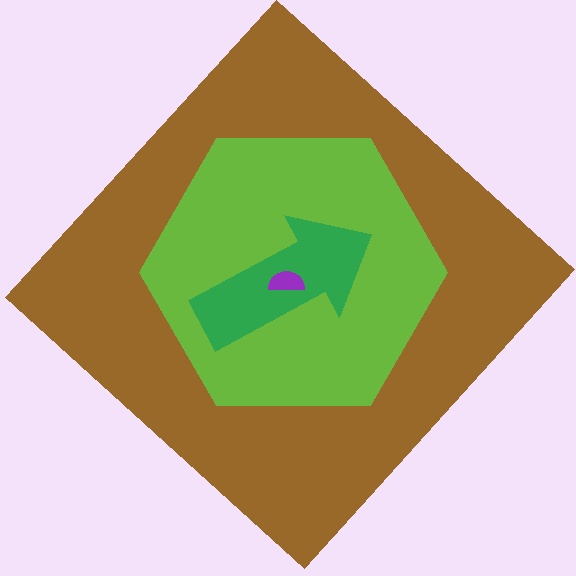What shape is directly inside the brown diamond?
The lime hexagon.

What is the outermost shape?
The brown diamond.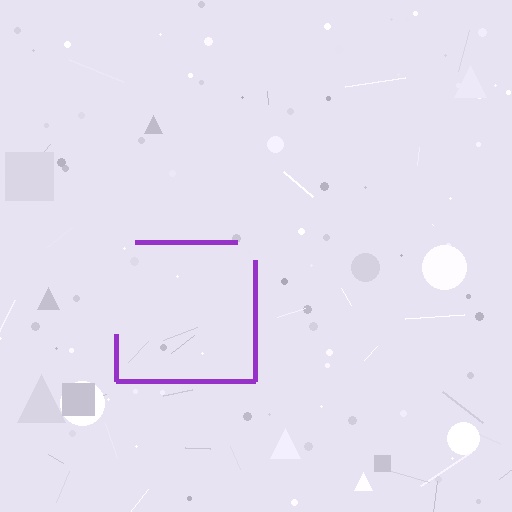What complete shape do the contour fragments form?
The contour fragments form a square.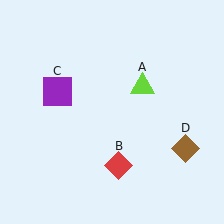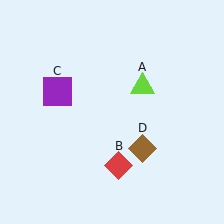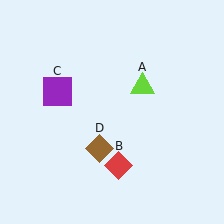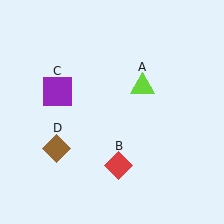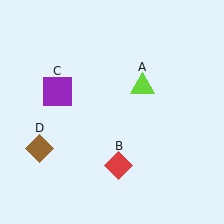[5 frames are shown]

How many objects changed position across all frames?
1 object changed position: brown diamond (object D).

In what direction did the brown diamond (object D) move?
The brown diamond (object D) moved left.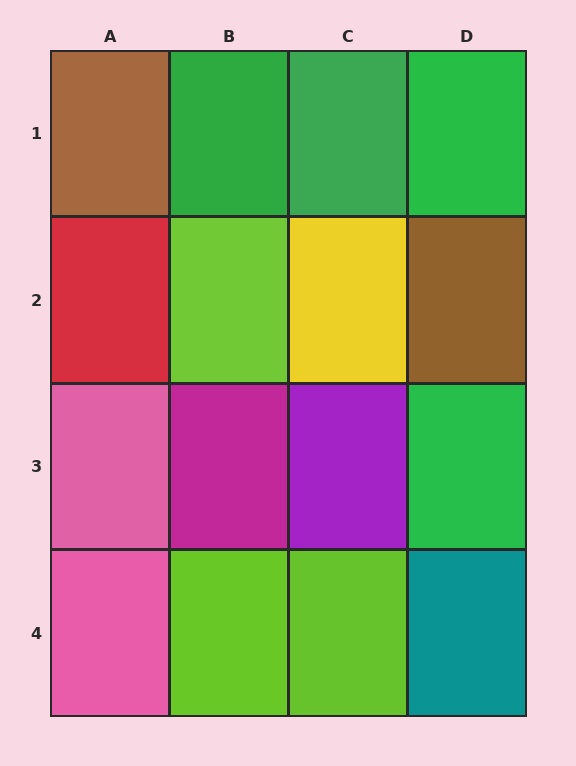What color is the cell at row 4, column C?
Lime.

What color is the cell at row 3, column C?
Purple.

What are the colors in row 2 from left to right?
Red, lime, yellow, brown.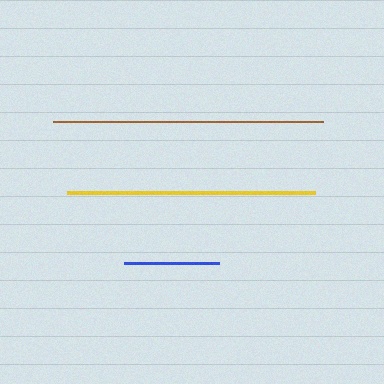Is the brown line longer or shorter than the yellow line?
The brown line is longer than the yellow line.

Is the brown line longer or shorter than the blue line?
The brown line is longer than the blue line.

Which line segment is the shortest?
The blue line is the shortest at approximately 95 pixels.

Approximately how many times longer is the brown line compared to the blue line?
The brown line is approximately 2.9 times the length of the blue line.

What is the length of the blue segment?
The blue segment is approximately 95 pixels long.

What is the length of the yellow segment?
The yellow segment is approximately 248 pixels long.